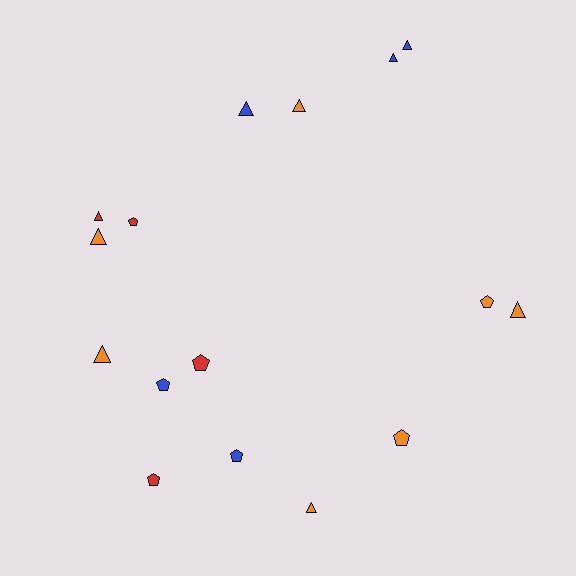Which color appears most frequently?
Orange, with 7 objects.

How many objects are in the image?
There are 16 objects.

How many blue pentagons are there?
There are 2 blue pentagons.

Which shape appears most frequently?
Triangle, with 9 objects.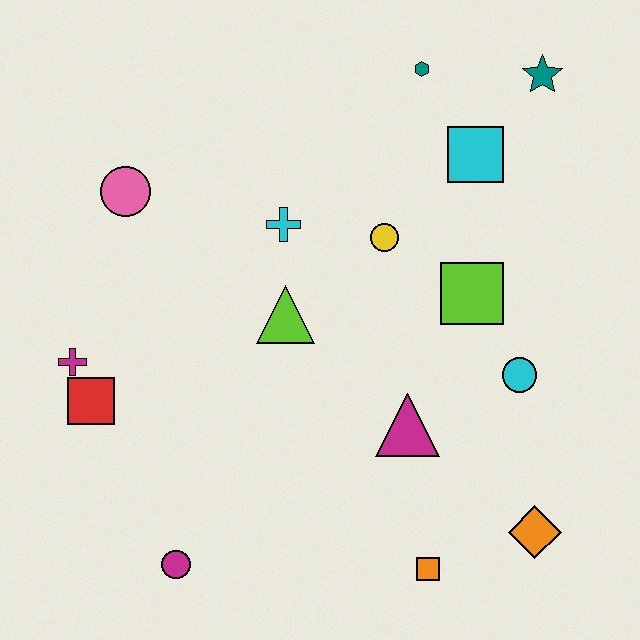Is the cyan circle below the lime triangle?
Yes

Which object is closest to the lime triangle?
The cyan cross is closest to the lime triangle.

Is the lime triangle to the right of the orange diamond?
No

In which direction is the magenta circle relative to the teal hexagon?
The magenta circle is below the teal hexagon.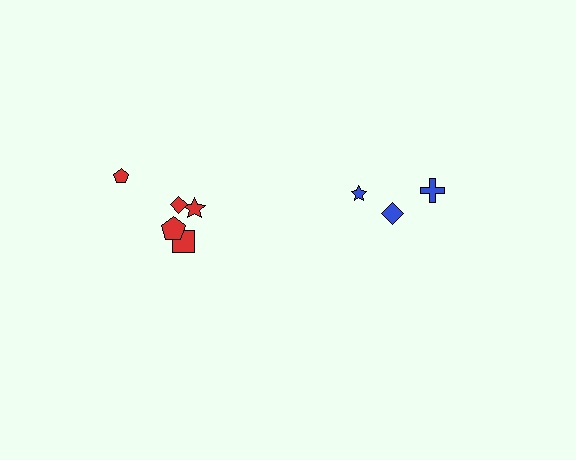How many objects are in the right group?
There are 3 objects.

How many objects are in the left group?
There are 5 objects.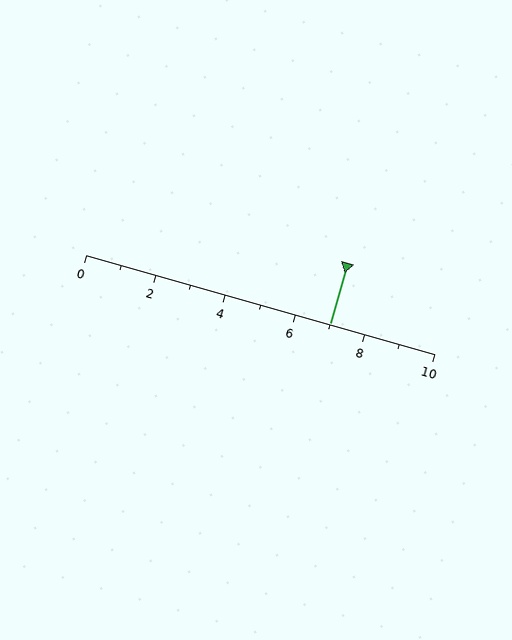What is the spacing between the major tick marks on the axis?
The major ticks are spaced 2 apart.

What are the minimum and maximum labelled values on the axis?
The axis runs from 0 to 10.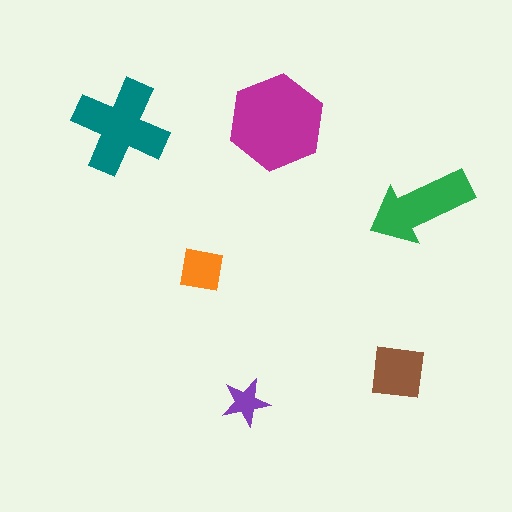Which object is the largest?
The magenta hexagon.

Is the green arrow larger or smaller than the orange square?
Larger.